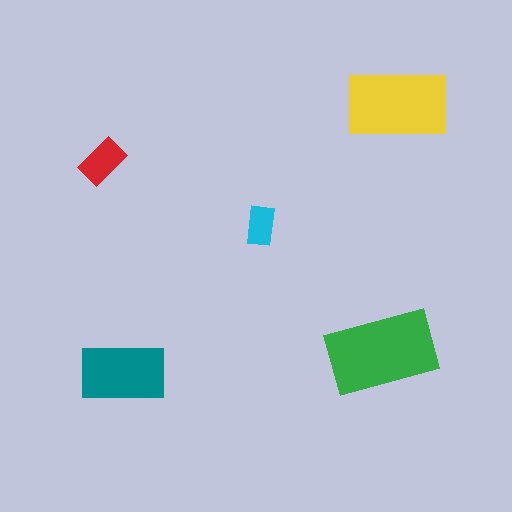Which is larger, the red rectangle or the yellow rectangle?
The yellow one.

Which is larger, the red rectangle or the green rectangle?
The green one.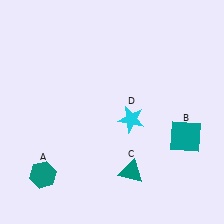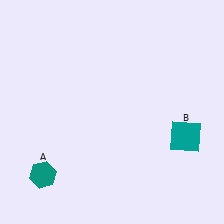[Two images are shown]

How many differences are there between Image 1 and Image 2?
There are 2 differences between the two images.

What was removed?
The cyan star (D), the teal triangle (C) were removed in Image 2.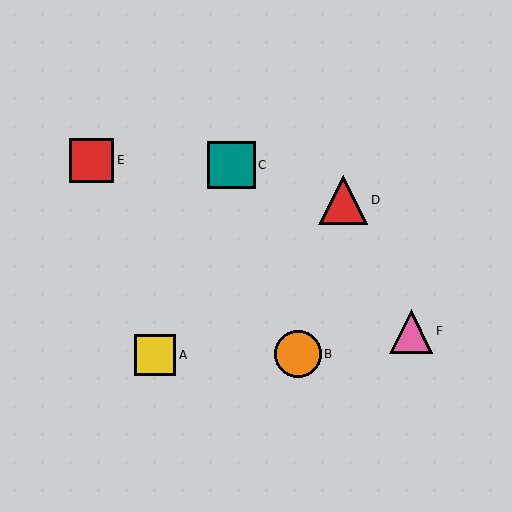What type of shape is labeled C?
Shape C is a teal square.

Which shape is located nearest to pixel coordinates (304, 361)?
The orange circle (labeled B) at (298, 354) is nearest to that location.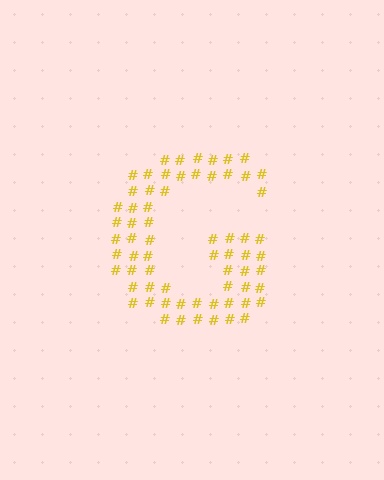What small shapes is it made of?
It is made of small hash symbols.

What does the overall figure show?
The overall figure shows the letter G.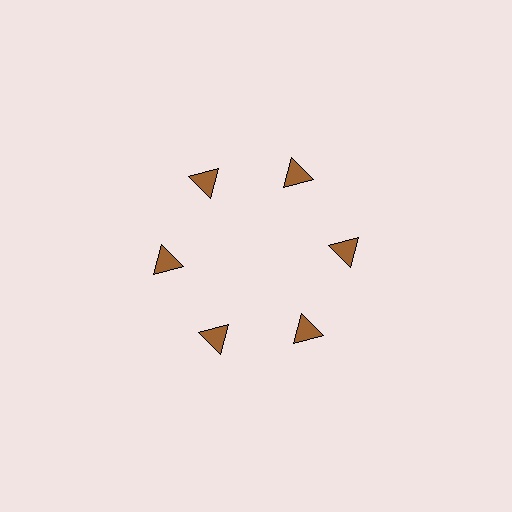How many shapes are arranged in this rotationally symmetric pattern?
There are 6 shapes, arranged in 6 groups of 1.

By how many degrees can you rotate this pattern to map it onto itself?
The pattern maps onto itself every 60 degrees of rotation.